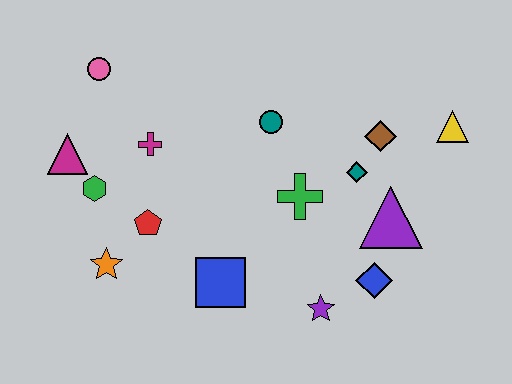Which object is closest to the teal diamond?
The brown diamond is closest to the teal diamond.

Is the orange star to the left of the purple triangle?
Yes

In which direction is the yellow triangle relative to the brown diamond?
The yellow triangle is to the right of the brown diamond.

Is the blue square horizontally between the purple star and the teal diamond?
No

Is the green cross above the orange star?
Yes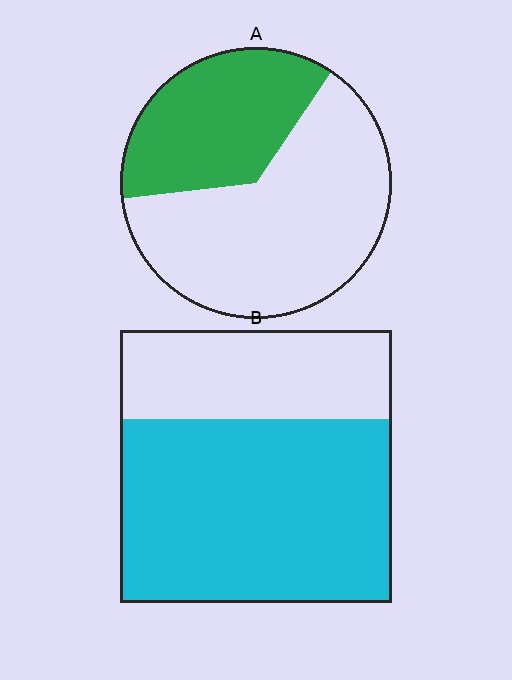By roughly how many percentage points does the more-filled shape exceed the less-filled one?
By roughly 30 percentage points (B over A).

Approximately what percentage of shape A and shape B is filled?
A is approximately 35% and B is approximately 65%.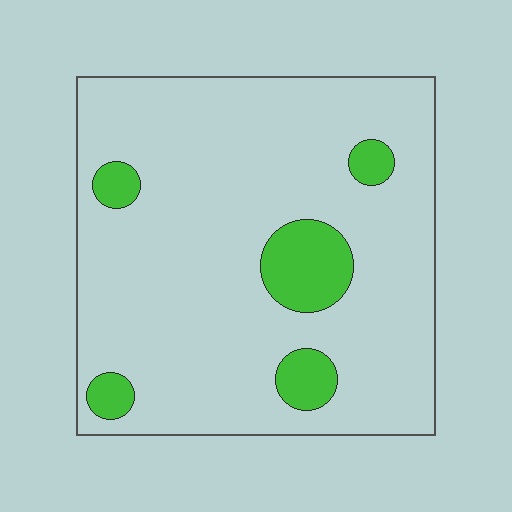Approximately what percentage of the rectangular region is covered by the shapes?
Approximately 10%.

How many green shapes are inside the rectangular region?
5.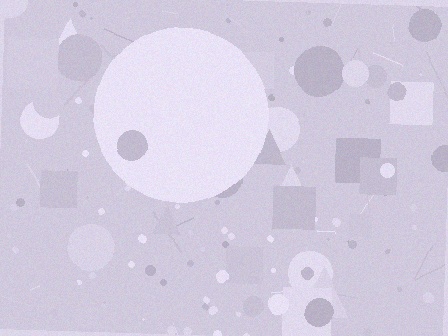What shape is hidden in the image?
A circle is hidden in the image.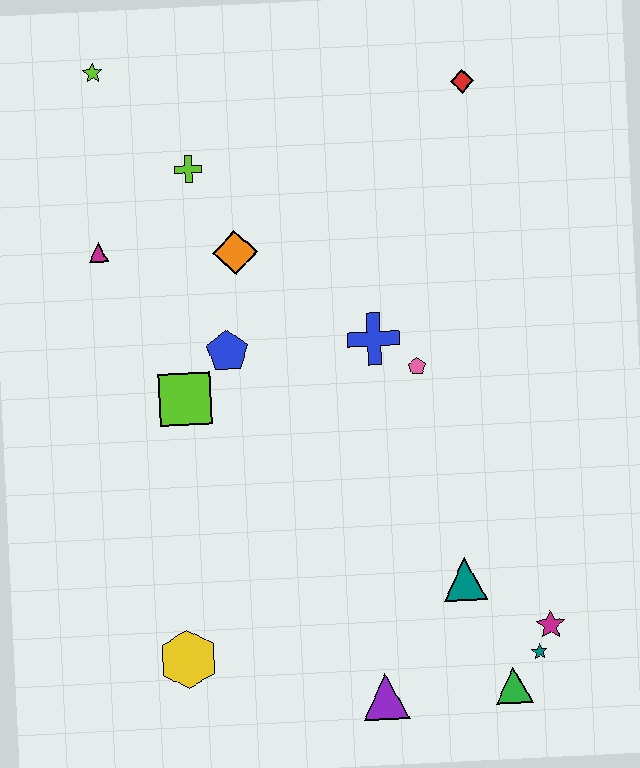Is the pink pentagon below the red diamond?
Yes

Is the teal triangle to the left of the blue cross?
No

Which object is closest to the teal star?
The magenta star is closest to the teal star.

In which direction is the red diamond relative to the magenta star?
The red diamond is above the magenta star.